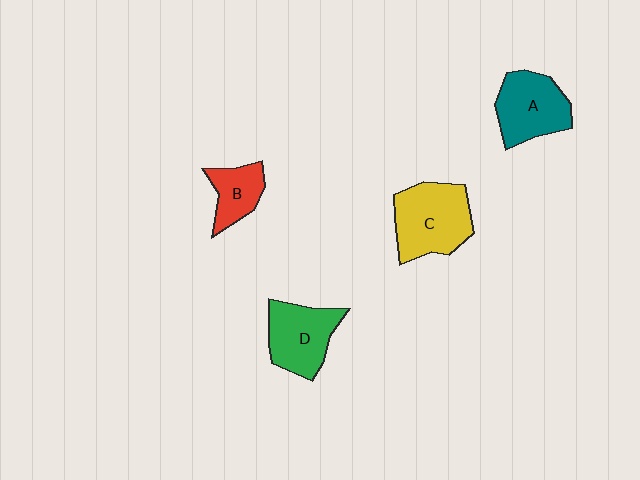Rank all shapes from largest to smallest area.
From largest to smallest: C (yellow), A (teal), D (green), B (red).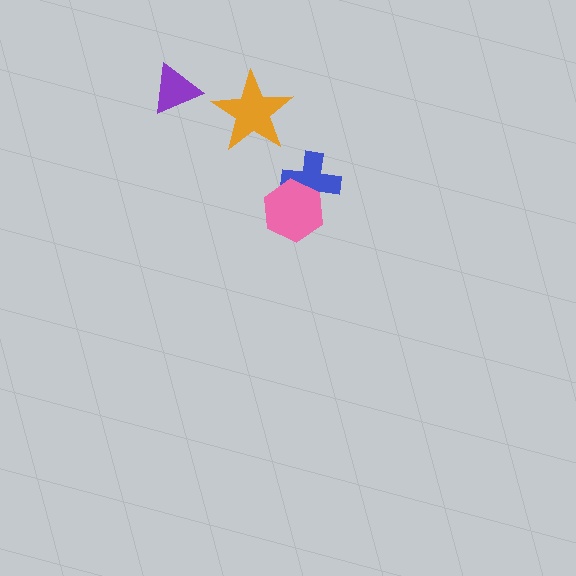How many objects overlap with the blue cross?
1 object overlaps with the blue cross.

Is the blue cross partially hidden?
Yes, it is partially covered by another shape.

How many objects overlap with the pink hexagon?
1 object overlaps with the pink hexagon.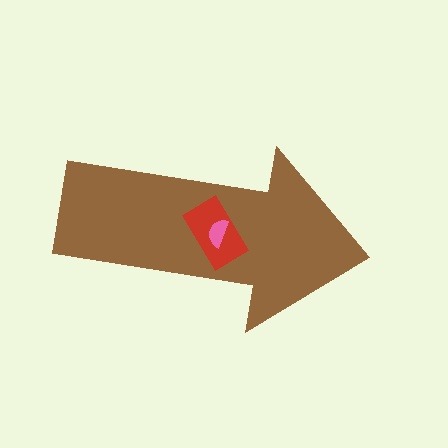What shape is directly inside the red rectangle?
The pink semicircle.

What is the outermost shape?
The brown arrow.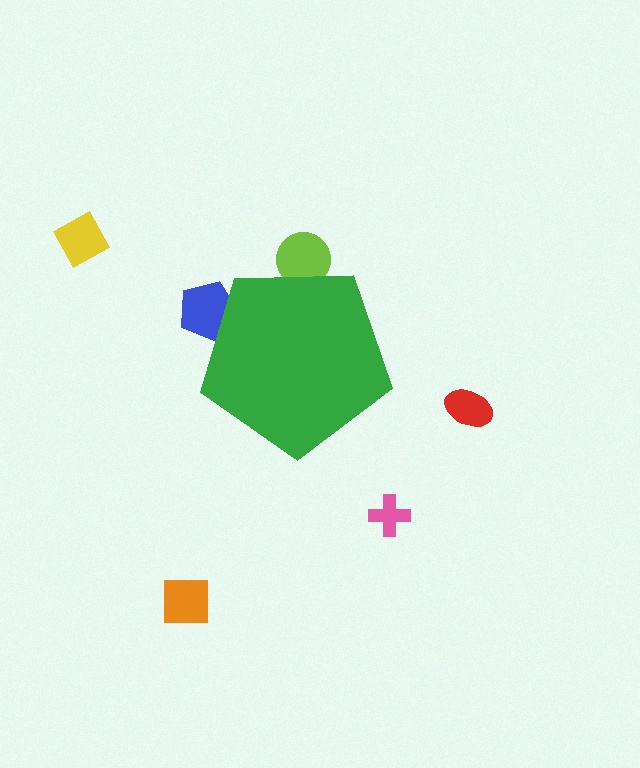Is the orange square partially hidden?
No, the orange square is fully visible.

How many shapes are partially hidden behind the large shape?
2 shapes are partially hidden.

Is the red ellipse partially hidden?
No, the red ellipse is fully visible.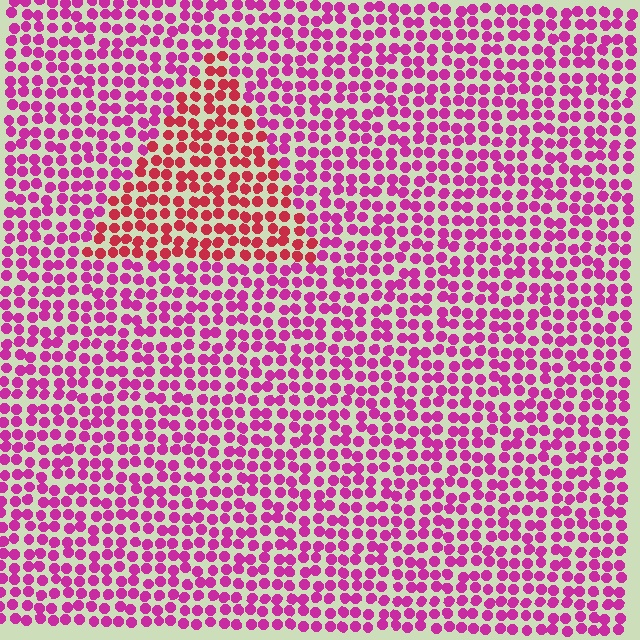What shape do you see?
I see a triangle.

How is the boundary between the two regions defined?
The boundary is defined purely by a slight shift in hue (about 35 degrees). Spacing, size, and orientation are identical on both sides.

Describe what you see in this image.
The image is filled with small magenta elements in a uniform arrangement. A triangle-shaped region is visible where the elements are tinted to a slightly different hue, forming a subtle color boundary.